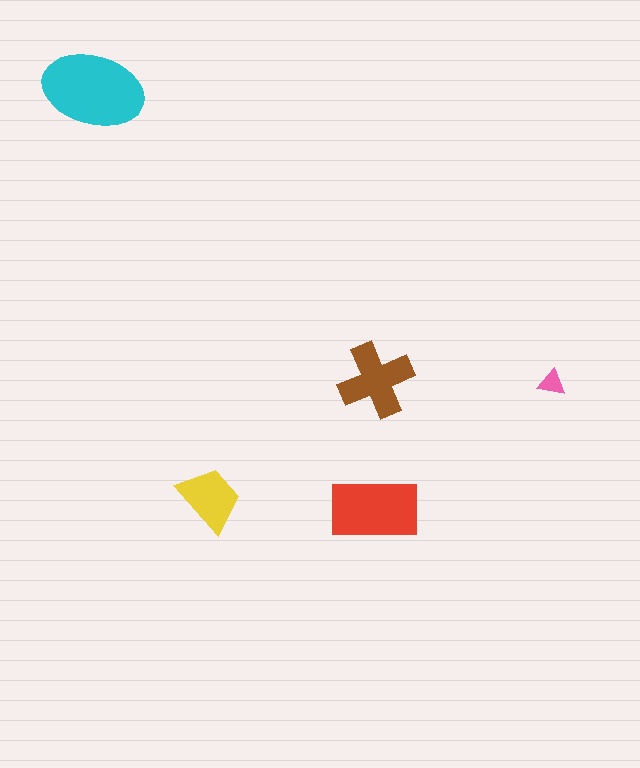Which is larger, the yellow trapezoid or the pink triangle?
The yellow trapezoid.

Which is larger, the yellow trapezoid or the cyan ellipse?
The cyan ellipse.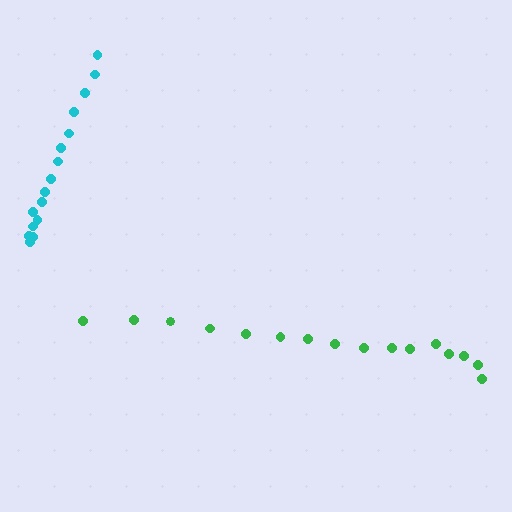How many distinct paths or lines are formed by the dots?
There are 2 distinct paths.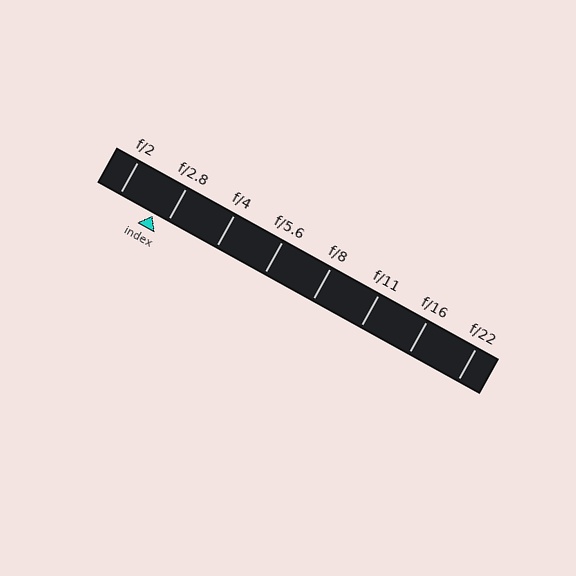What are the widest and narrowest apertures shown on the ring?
The widest aperture shown is f/2 and the narrowest is f/22.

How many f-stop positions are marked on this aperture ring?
There are 8 f-stop positions marked.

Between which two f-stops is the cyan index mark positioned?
The index mark is between f/2 and f/2.8.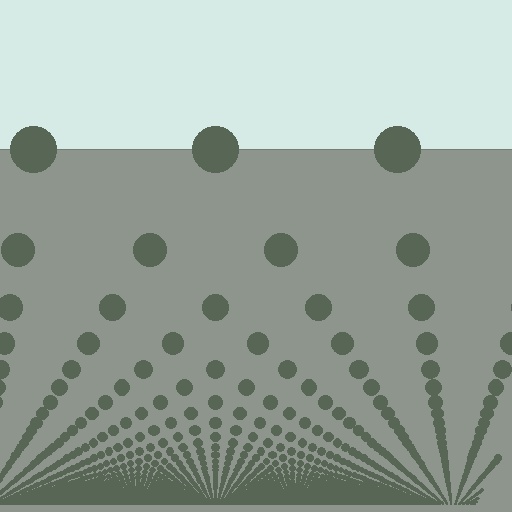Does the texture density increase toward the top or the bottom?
Density increases toward the bottom.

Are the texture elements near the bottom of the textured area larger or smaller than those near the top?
Smaller. The gradient is inverted — elements near the bottom are smaller and denser.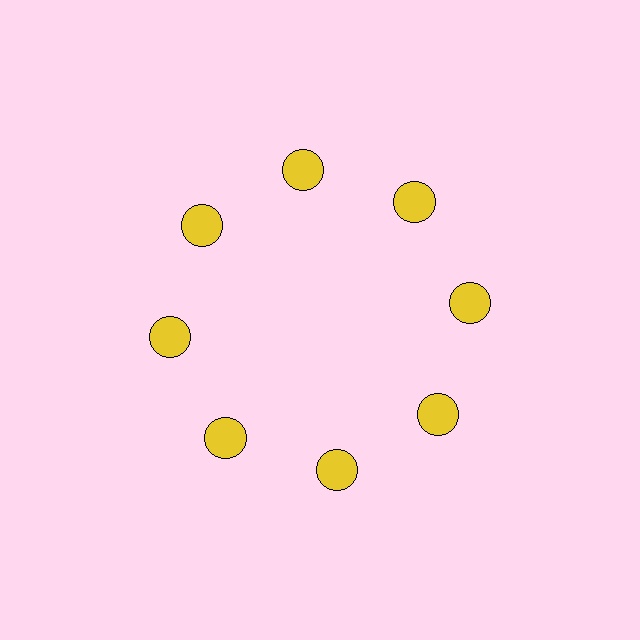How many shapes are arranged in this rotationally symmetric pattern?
There are 8 shapes, arranged in 8 groups of 1.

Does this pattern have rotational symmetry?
Yes, this pattern has 8-fold rotational symmetry. It looks the same after rotating 45 degrees around the center.